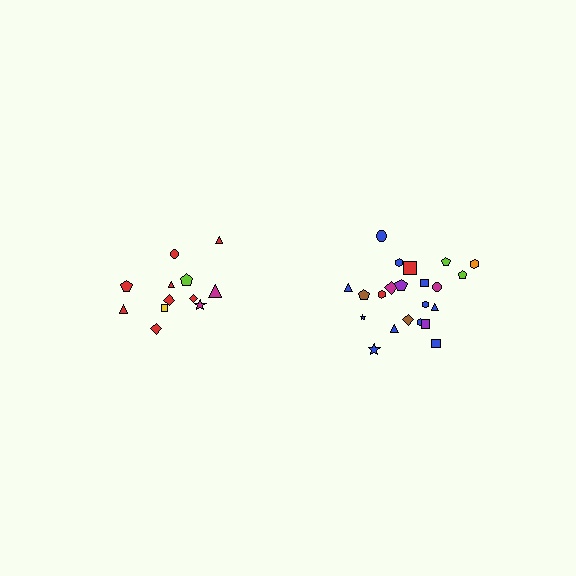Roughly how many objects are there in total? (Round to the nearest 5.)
Roughly 35 objects in total.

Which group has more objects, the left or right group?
The right group.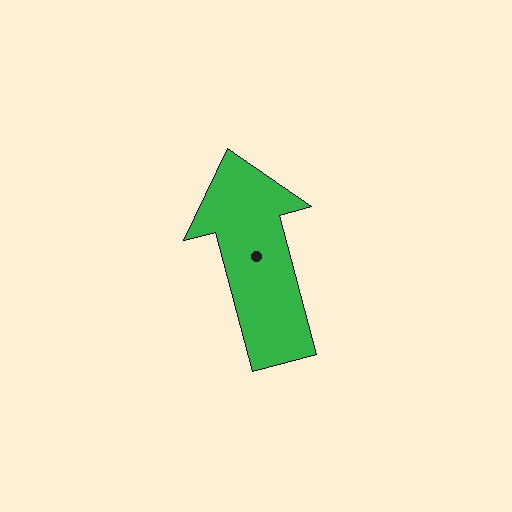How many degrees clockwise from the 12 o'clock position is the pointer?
Approximately 345 degrees.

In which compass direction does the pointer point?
North.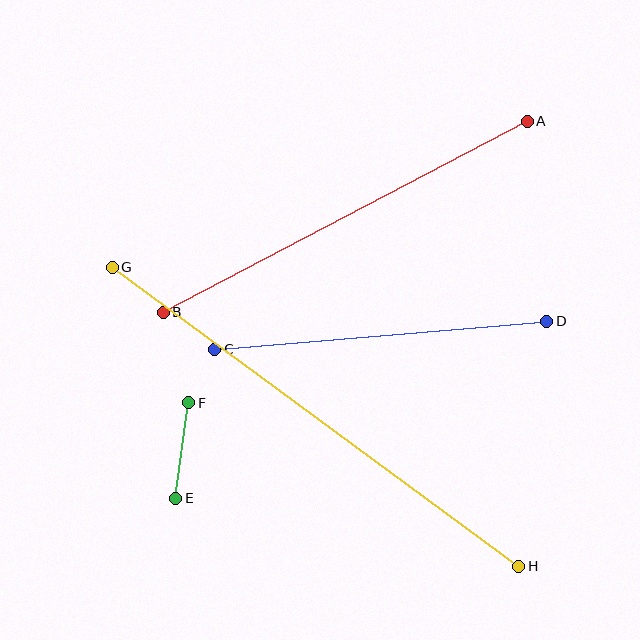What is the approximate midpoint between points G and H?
The midpoint is at approximately (315, 417) pixels.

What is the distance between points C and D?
The distance is approximately 333 pixels.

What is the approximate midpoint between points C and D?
The midpoint is at approximately (381, 335) pixels.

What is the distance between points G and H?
The distance is approximately 504 pixels.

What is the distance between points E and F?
The distance is approximately 96 pixels.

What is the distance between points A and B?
The distance is approximately 411 pixels.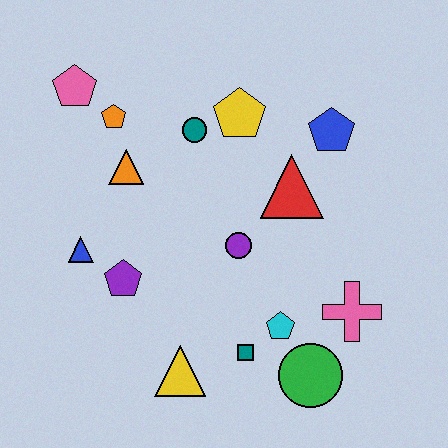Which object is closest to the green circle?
The cyan pentagon is closest to the green circle.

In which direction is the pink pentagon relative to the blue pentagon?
The pink pentagon is to the left of the blue pentagon.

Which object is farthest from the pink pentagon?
The green circle is farthest from the pink pentagon.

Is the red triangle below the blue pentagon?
Yes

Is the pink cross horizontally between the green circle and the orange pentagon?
No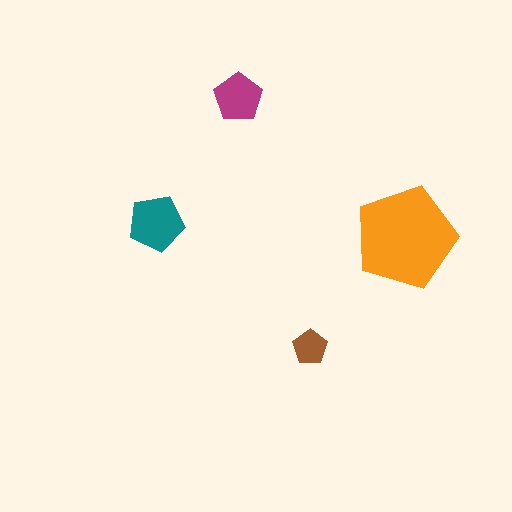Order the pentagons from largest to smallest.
the orange one, the teal one, the magenta one, the brown one.